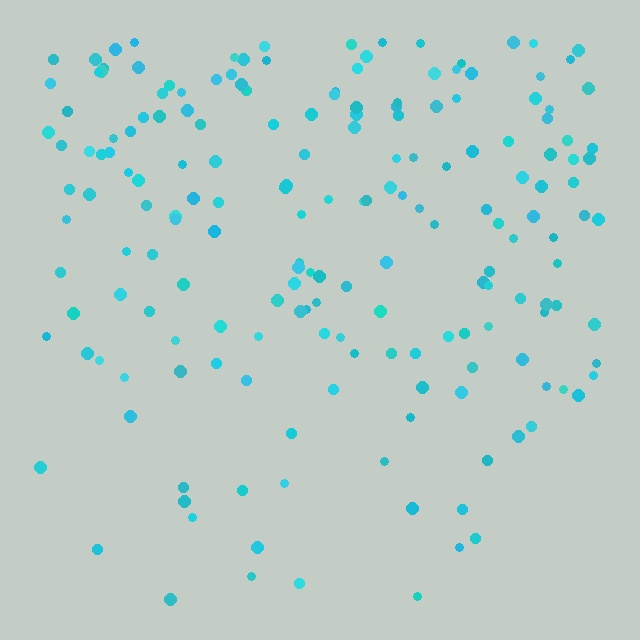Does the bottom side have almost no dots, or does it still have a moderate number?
Still a moderate number, just noticeably fewer than the top.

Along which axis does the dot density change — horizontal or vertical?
Vertical.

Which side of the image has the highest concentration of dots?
The top.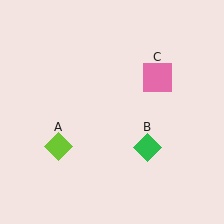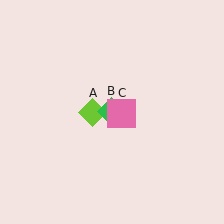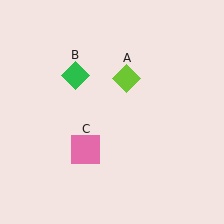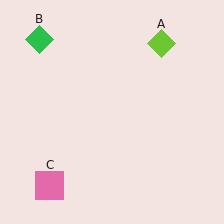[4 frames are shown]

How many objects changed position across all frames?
3 objects changed position: lime diamond (object A), green diamond (object B), pink square (object C).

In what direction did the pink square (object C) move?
The pink square (object C) moved down and to the left.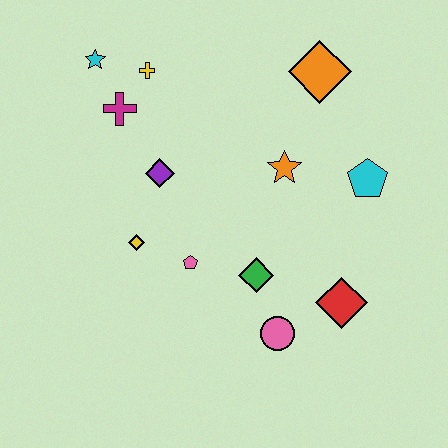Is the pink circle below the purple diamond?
Yes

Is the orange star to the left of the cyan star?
No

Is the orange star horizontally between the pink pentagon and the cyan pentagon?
Yes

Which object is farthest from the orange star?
The cyan star is farthest from the orange star.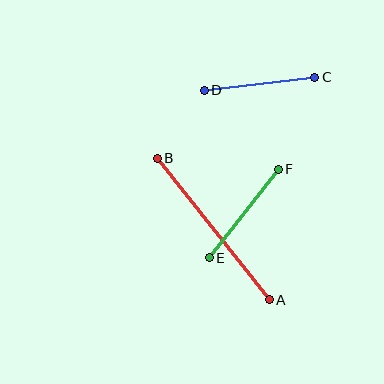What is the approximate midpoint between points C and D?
The midpoint is at approximately (260, 84) pixels.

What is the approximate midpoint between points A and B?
The midpoint is at approximately (213, 229) pixels.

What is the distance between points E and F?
The distance is approximately 112 pixels.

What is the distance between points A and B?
The distance is approximately 180 pixels.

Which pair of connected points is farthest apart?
Points A and B are farthest apart.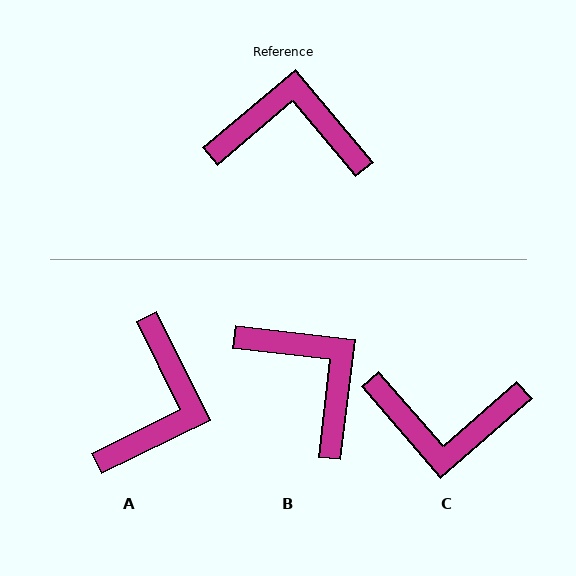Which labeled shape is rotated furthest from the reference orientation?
C, about 179 degrees away.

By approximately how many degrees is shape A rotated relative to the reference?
Approximately 104 degrees clockwise.